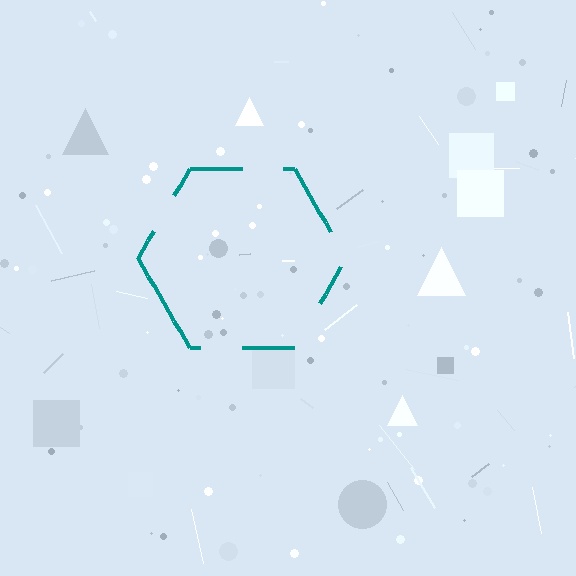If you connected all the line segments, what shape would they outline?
They would outline a hexagon.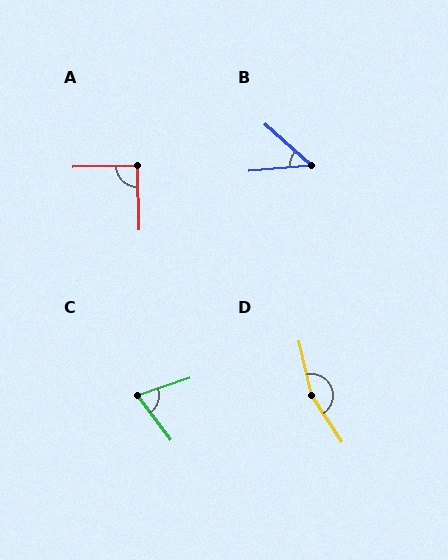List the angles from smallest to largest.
B (47°), C (72°), A (90°), D (159°).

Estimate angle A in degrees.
Approximately 90 degrees.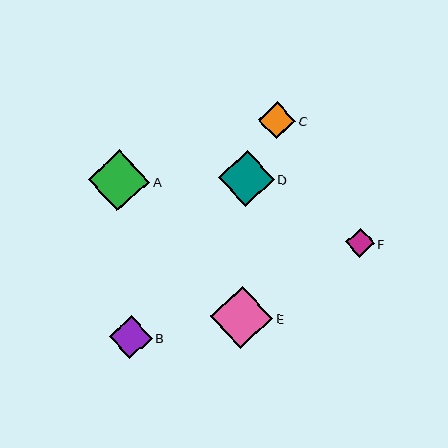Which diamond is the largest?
Diamond E is the largest with a size of approximately 62 pixels.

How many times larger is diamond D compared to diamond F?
Diamond D is approximately 1.9 times the size of diamond F.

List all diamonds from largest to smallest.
From largest to smallest: E, A, D, B, C, F.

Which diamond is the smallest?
Diamond F is the smallest with a size of approximately 29 pixels.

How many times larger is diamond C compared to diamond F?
Diamond C is approximately 1.3 times the size of diamond F.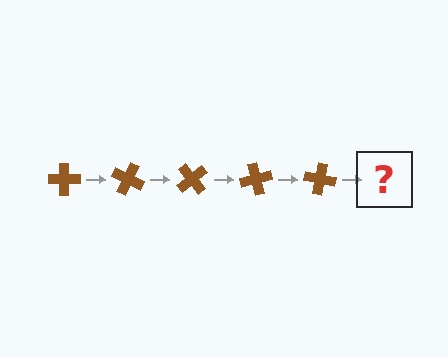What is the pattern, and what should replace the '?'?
The pattern is that the cross rotates 25 degrees each step. The '?' should be a brown cross rotated 125 degrees.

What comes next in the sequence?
The next element should be a brown cross rotated 125 degrees.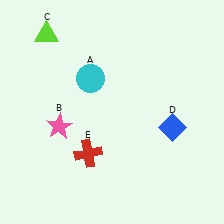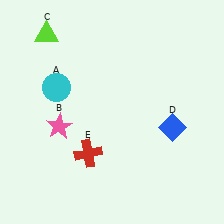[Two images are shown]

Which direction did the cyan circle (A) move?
The cyan circle (A) moved left.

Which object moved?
The cyan circle (A) moved left.